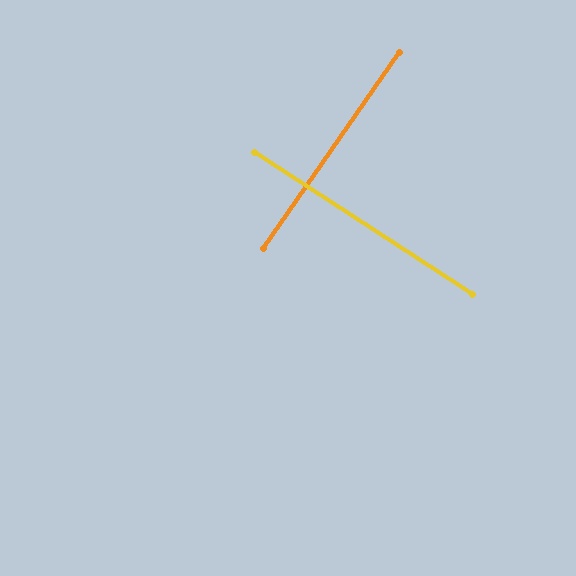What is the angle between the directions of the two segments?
Approximately 88 degrees.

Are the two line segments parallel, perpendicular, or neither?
Perpendicular — they meet at approximately 88°.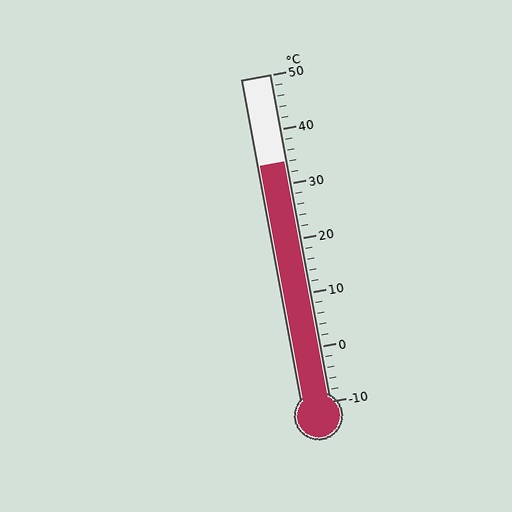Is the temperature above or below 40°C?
The temperature is below 40°C.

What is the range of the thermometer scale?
The thermometer scale ranges from -10°C to 50°C.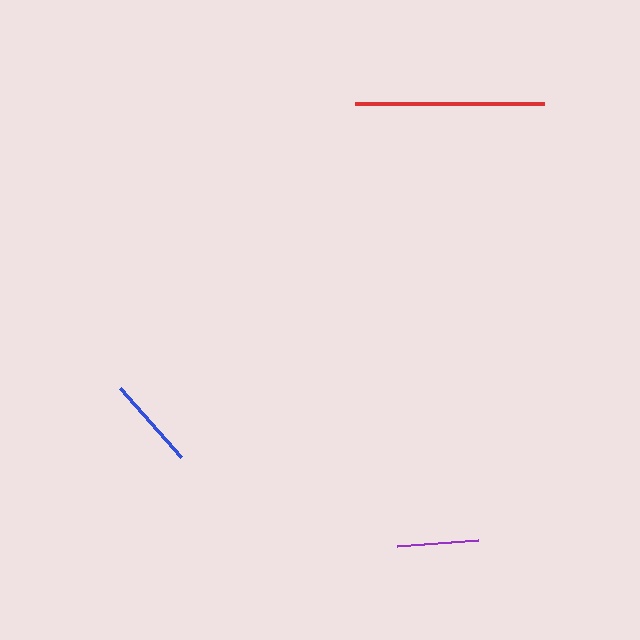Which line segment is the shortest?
The purple line is the shortest at approximately 82 pixels.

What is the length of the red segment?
The red segment is approximately 189 pixels long.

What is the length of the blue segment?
The blue segment is approximately 93 pixels long.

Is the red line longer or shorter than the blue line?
The red line is longer than the blue line.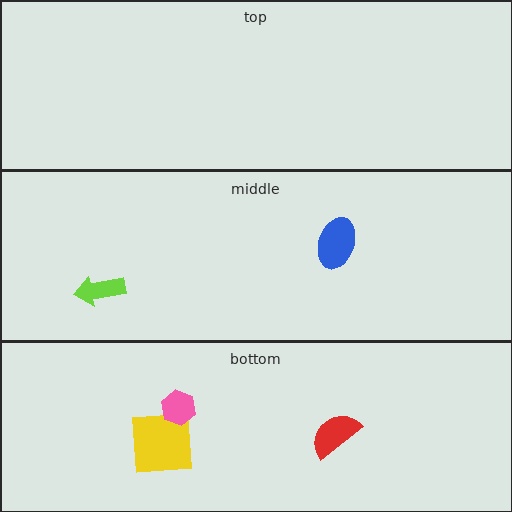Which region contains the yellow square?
The bottom region.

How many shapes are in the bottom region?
3.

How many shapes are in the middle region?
2.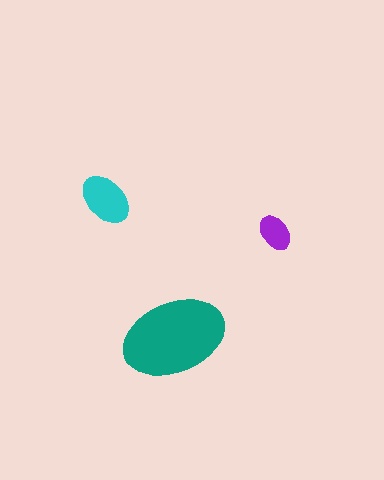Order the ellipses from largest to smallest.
the teal one, the cyan one, the purple one.